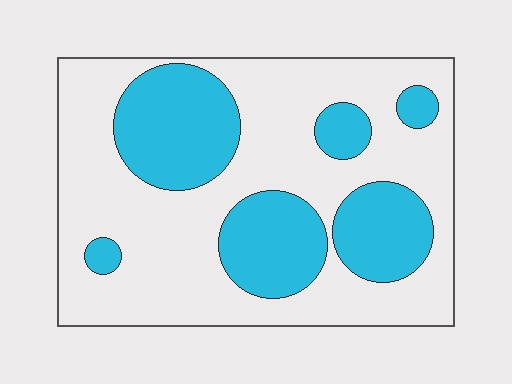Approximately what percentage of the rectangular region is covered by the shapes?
Approximately 35%.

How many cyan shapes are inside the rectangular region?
6.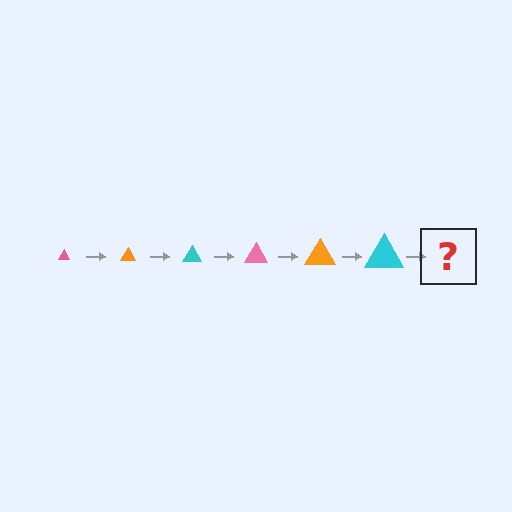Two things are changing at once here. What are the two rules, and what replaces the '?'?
The two rules are that the triangle grows larger each step and the color cycles through pink, orange, and cyan. The '?' should be a pink triangle, larger than the previous one.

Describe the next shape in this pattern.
It should be a pink triangle, larger than the previous one.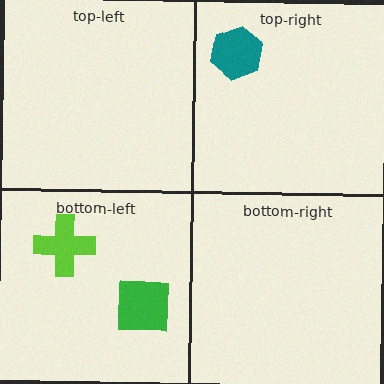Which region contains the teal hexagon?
The top-right region.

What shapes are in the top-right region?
The teal hexagon.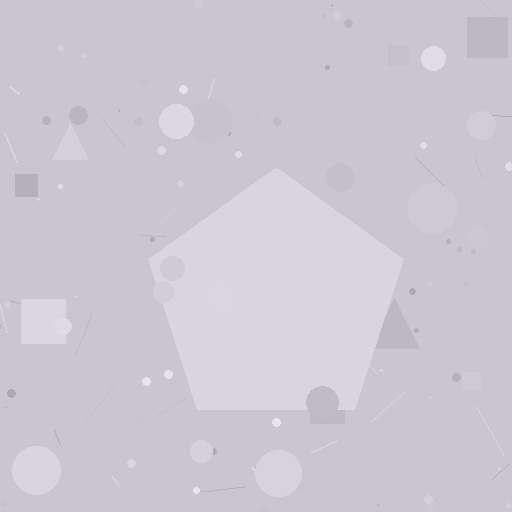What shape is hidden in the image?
A pentagon is hidden in the image.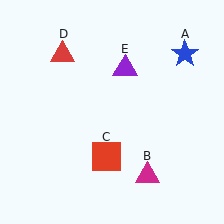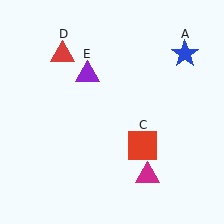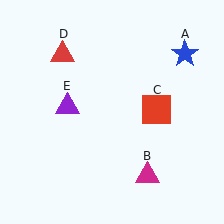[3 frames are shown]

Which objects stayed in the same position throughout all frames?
Blue star (object A) and magenta triangle (object B) and red triangle (object D) remained stationary.